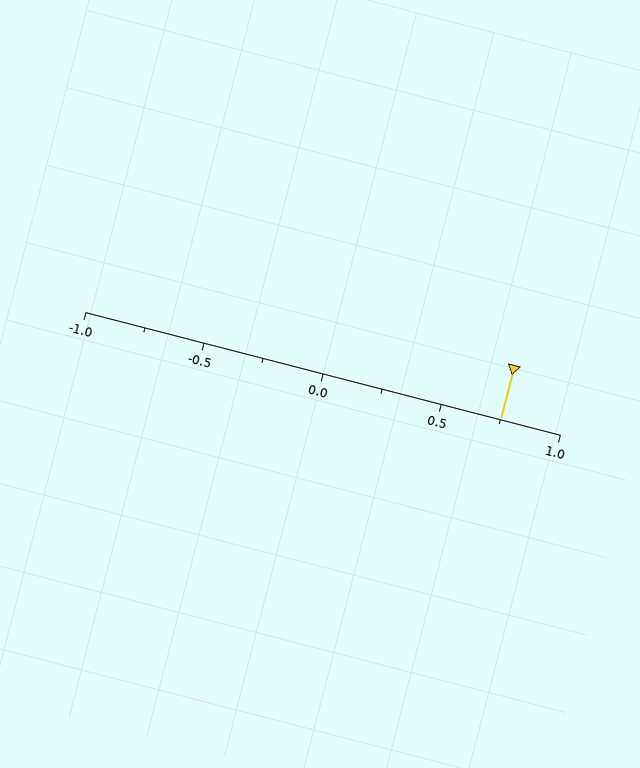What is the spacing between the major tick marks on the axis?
The major ticks are spaced 0.5 apart.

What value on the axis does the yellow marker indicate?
The marker indicates approximately 0.75.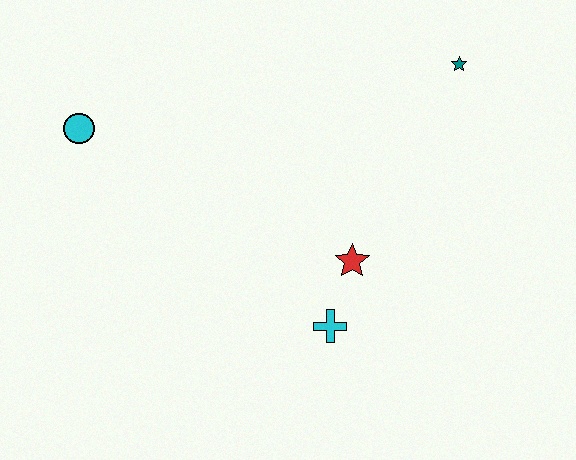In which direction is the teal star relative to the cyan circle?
The teal star is to the right of the cyan circle.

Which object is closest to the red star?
The cyan cross is closest to the red star.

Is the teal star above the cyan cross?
Yes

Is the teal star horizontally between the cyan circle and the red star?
No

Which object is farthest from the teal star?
The cyan circle is farthest from the teal star.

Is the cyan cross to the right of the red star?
No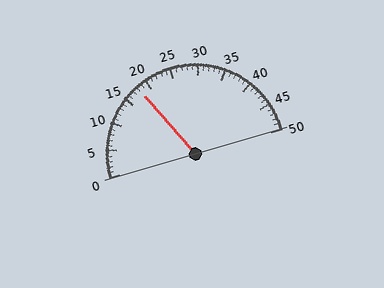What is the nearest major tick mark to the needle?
The nearest major tick mark is 20.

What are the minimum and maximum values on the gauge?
The gauge ranges from 0 to 50.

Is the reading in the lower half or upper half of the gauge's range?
The reading is in the lower half of the range (0 to 50).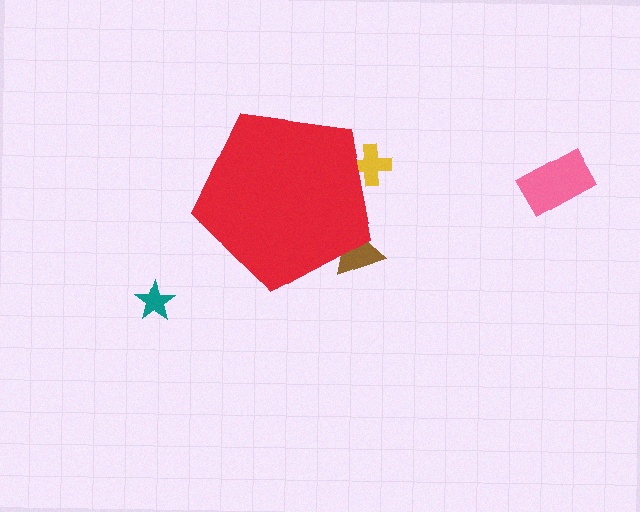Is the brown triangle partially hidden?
Yes, the brown triangle is partially hidden behind the red pentagon.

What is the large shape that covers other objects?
A red pentagon.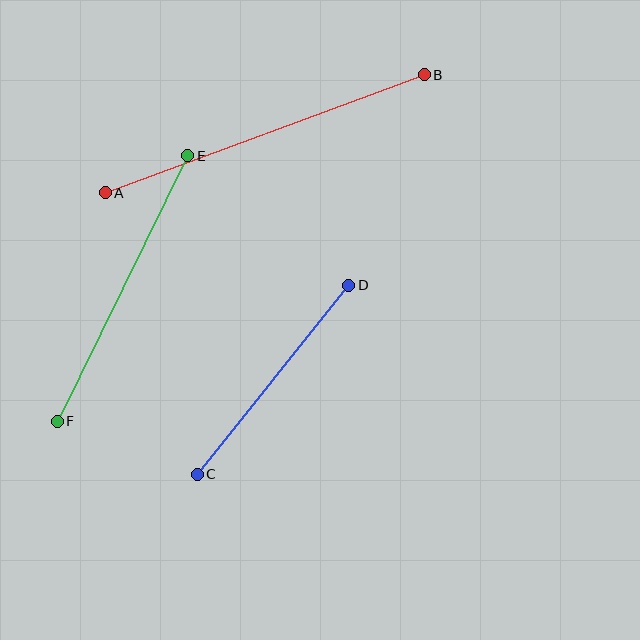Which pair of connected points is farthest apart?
Points A and B are farthest apart.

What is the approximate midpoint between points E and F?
The midpoint is at approximately (122, 288) pixels.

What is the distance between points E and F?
The distance is approximately 296 pixels.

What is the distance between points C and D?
The distance is approximately 242 pixels.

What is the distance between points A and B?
The distance is approximately 340 pixels.